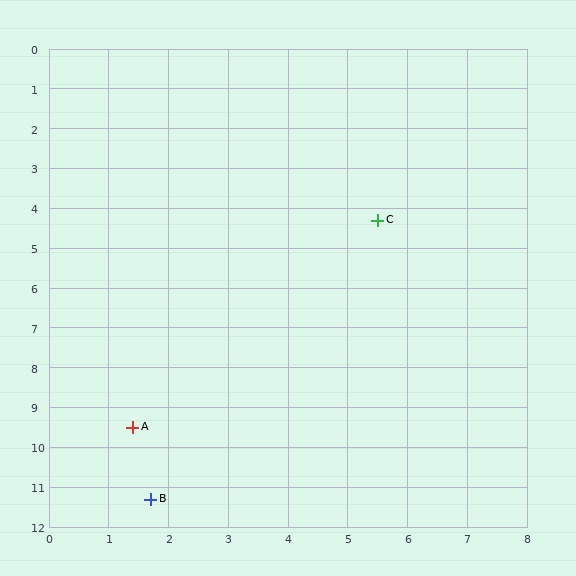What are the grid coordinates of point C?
Point C is at approximately (5.5, 4.3).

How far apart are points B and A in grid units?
Points B and A are about 1.8 grid units apart.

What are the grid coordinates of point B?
Point B is at approximately (1.7, 11.3).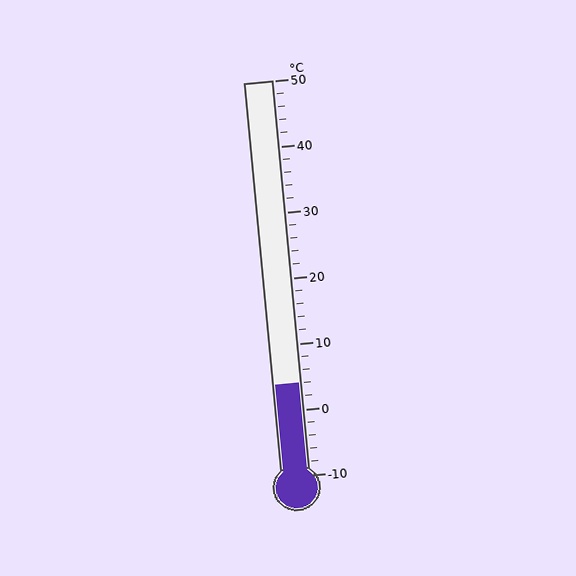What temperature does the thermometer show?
The thermometer shows approximately 4°C.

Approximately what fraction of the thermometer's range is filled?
The thermometer is filled to approximately 25% of its range.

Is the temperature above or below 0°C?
The temperature is above 0°C.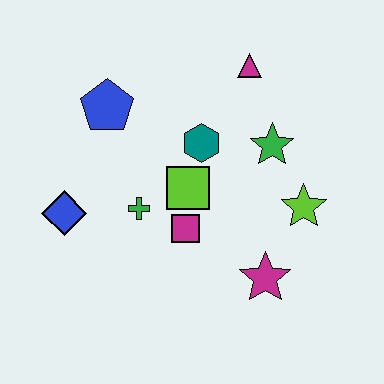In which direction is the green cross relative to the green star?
The green cross is to the left of the green star.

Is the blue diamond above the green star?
No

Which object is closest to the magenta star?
The lime star is closest to the magenta star.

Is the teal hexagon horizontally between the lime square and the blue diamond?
No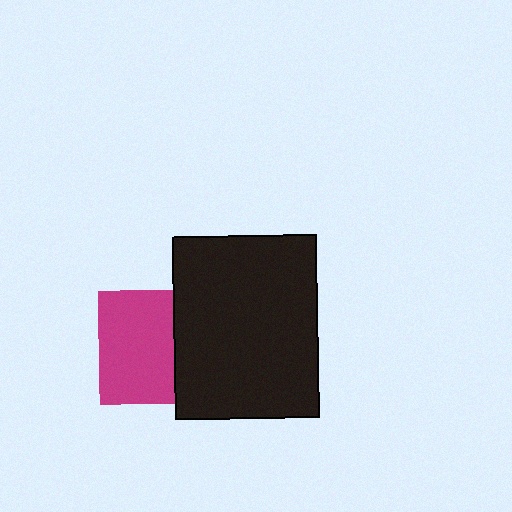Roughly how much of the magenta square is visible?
About half of it is visible (roughly 65%).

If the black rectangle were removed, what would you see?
You would see the complete magenta square.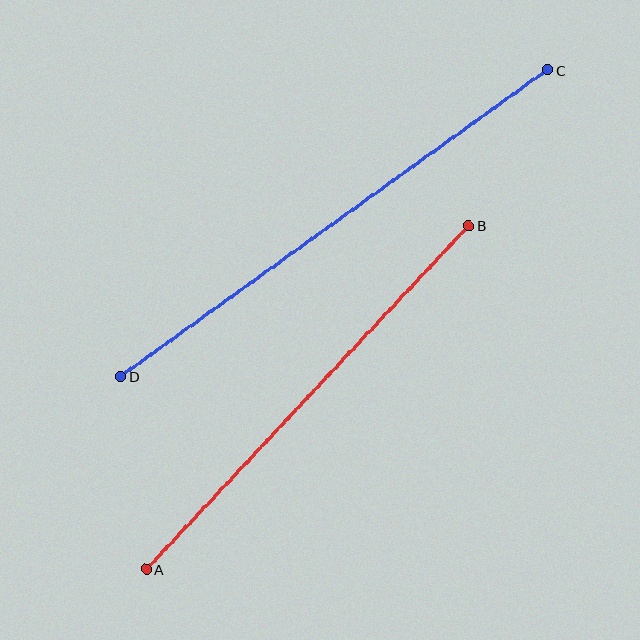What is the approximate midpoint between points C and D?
The midpoint is at approximately (334, 223) pixels.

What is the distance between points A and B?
The distance is approximately 471 pixels.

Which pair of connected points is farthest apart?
Points C and D are farthest apart.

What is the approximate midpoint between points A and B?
The midpoint is at approximately (308, 398) pixels.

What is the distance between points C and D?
The distance is approximately 525 pixels.